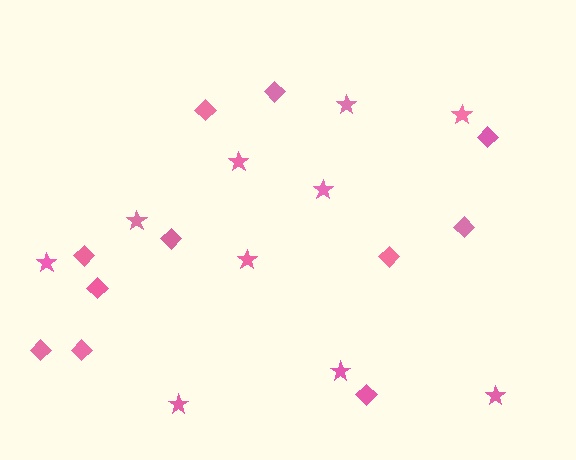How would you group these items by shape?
There are 2 groups: one group of diamonds (11) and one group of stars (10).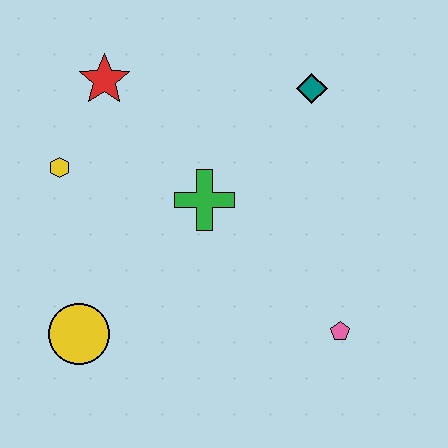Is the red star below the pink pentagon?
No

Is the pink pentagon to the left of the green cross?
No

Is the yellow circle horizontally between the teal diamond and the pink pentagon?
No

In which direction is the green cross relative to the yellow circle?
The green cross is above the yellow circle.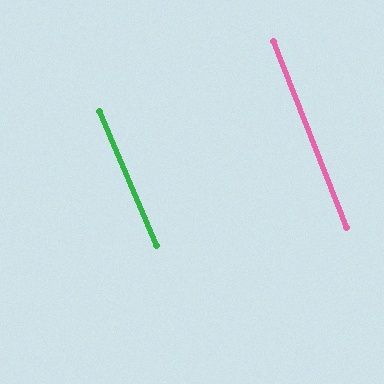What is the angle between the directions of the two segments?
Approximately 2 degrees.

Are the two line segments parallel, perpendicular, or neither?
Parallel — their directions differ by only 1.6°.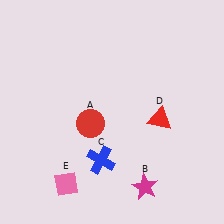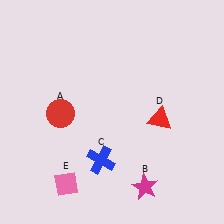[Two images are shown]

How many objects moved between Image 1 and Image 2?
1 object moved between the two images.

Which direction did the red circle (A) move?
The red circle (A) moved left.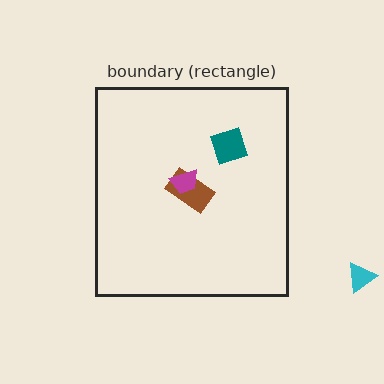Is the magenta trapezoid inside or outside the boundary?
Inside.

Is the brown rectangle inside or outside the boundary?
Inside.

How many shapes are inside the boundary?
3 inside, 1 outside.